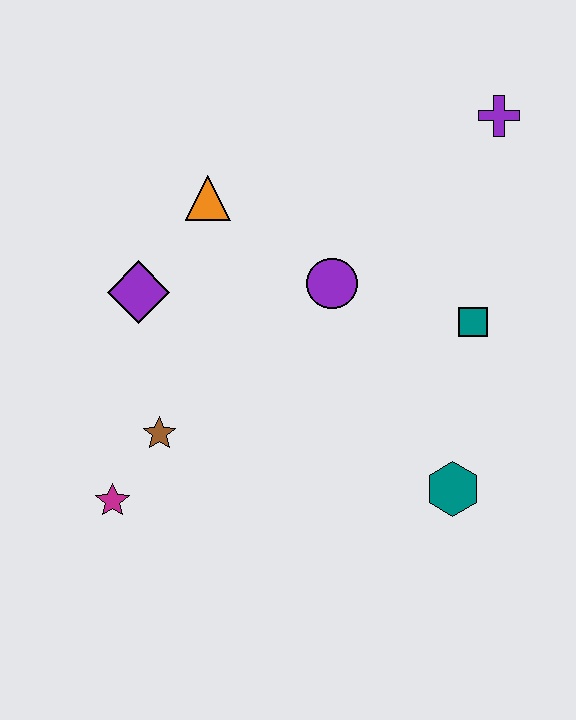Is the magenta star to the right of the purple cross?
No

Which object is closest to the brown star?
The magenta star is closest to the brown star.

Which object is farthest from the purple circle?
The magenta star is farthest from the purple circle.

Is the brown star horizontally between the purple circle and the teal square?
No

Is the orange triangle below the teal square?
No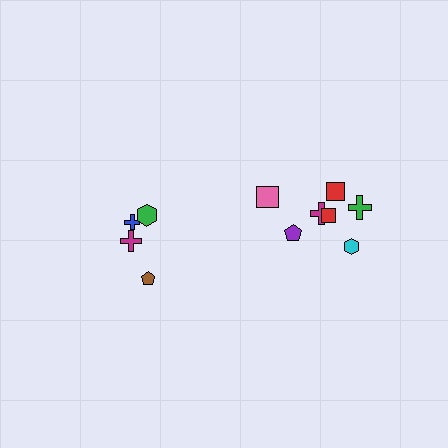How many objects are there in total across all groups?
There are 11 objects.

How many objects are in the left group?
There are 4 objects.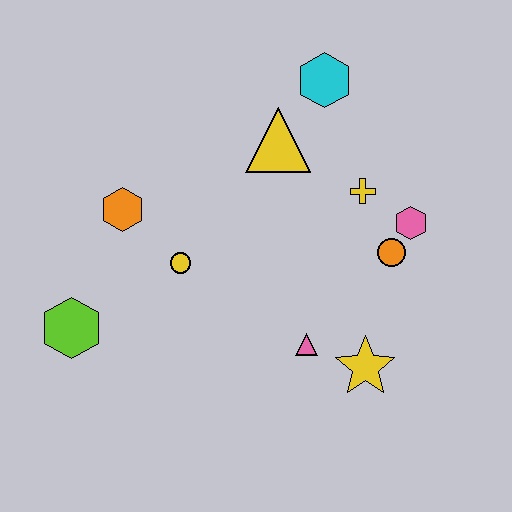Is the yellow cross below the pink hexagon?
No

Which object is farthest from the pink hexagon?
The lime hexagon is farthest from the pink hexagon.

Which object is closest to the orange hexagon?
The yellow circle is closest to the orange hexagon.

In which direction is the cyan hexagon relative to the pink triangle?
The cyan hexagon is above the pink triangle.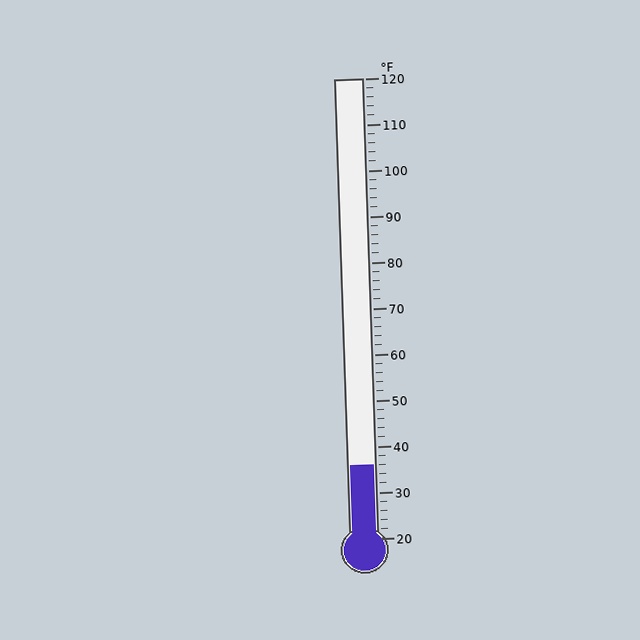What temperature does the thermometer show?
The thermometer shows approximately 36°F.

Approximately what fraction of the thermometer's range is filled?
The thermometer is filled to approximately 15% of its range.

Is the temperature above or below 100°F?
The temperature is below 100°F.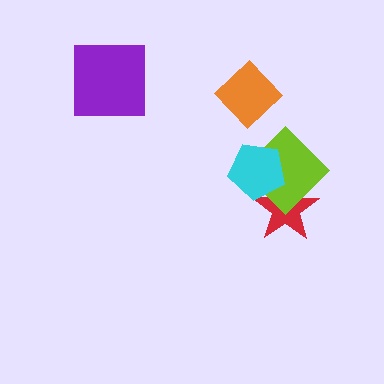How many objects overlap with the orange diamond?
0 objects overlap with the orange diamond.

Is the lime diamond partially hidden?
Yes, it is partially covered by another shape.